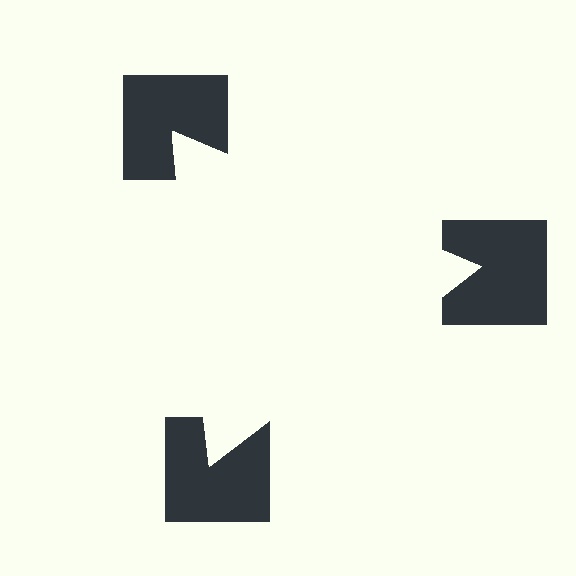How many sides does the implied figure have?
3 sides.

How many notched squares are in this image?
There are 3 — one at each vertex of the illusory triangle.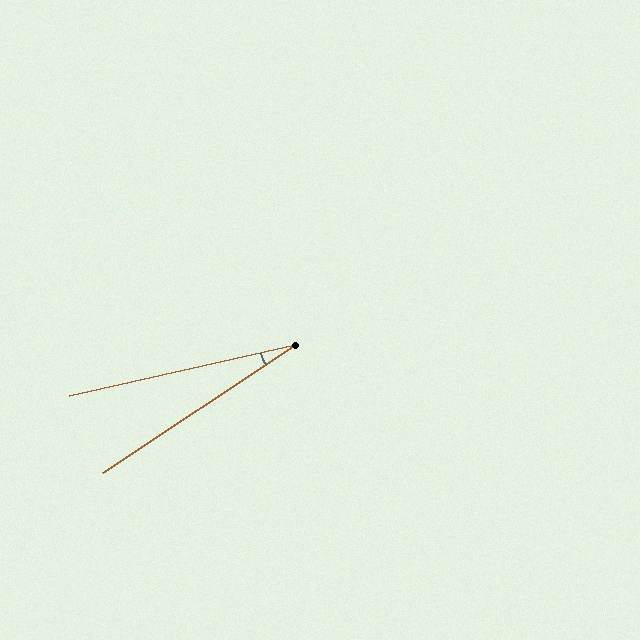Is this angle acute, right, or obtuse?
It is acute.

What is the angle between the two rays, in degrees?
Approximately 21 degrees.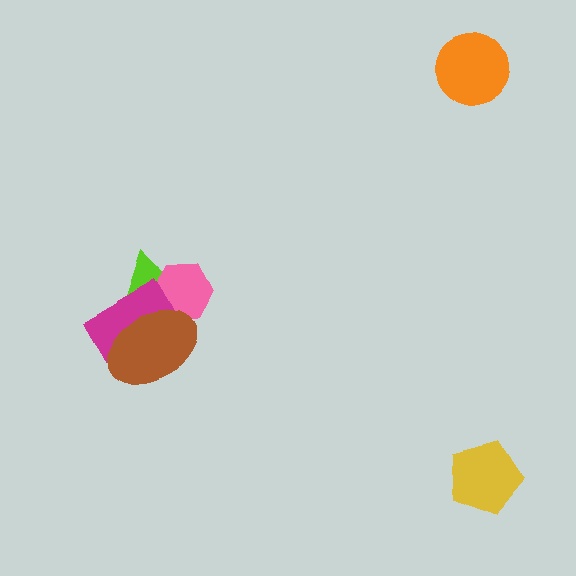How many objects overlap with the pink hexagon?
3 objects overlap with the pink hexagon.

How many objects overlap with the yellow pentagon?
0 objects overlap with the yellow pentagon.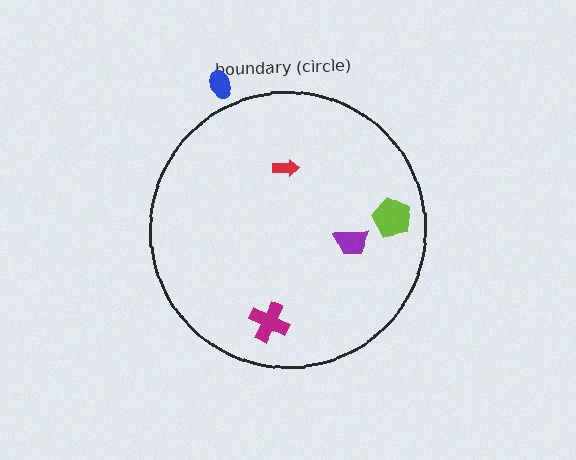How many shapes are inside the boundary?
4 inside, 1 outside.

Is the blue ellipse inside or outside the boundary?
Outside.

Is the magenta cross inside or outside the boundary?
Inside.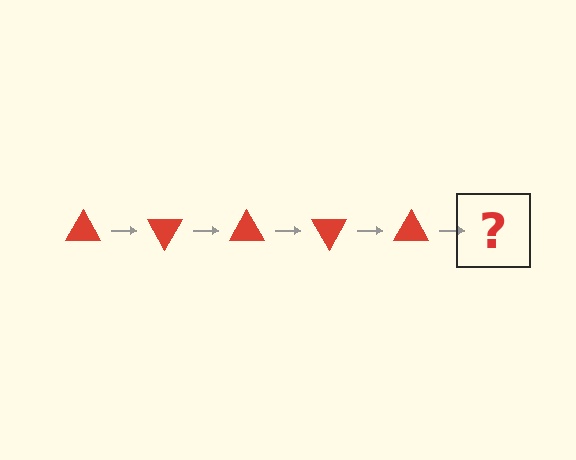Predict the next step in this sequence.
The next step is a red triangle rotated 300 degrees.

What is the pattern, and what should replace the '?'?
The pattern is that the triangle rotates 60 degrees each step. The '?' should be a red triangle rotated 300 degrees.